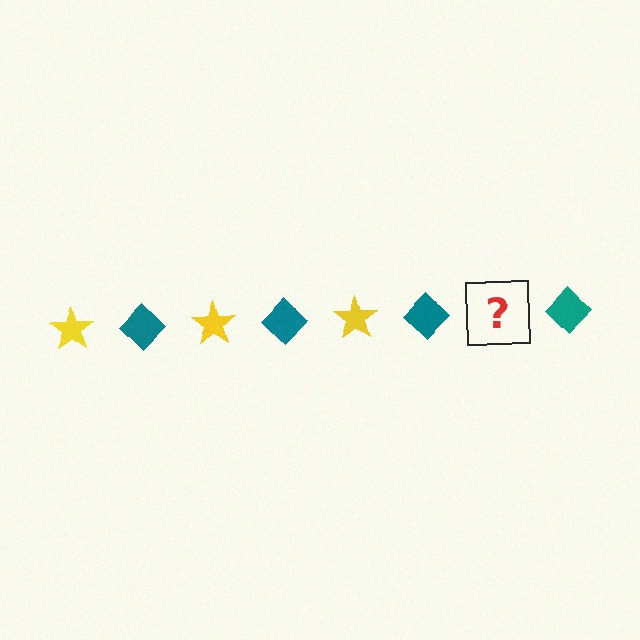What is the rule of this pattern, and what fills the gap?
The rule is that the pattern alternates between yellow star and teal diamond. The gap should be filled with a yellow star.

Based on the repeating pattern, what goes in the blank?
The blank should be a yellow star.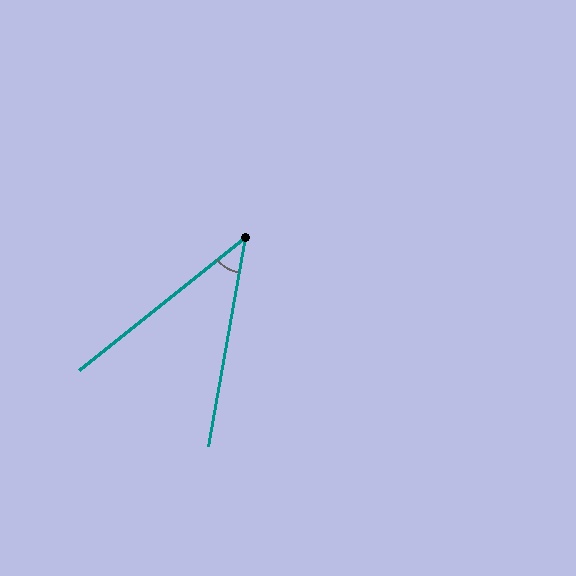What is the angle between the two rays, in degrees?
Approximately 41 degrees.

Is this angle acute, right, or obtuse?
It is acute.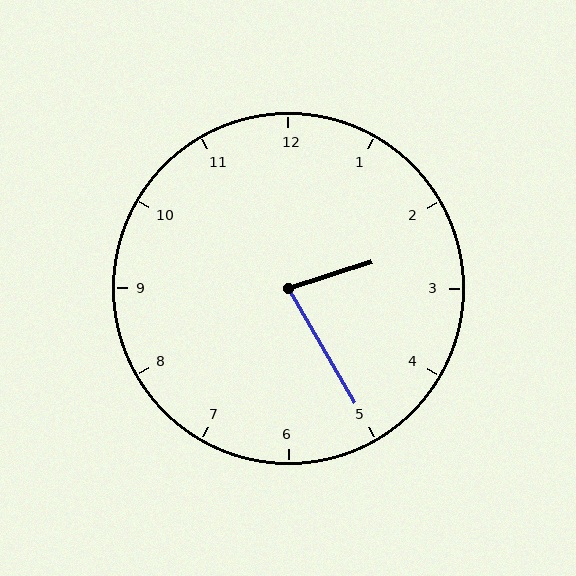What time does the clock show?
2:25.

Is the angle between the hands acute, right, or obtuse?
It is acute.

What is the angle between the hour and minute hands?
Approximately 78 degrees.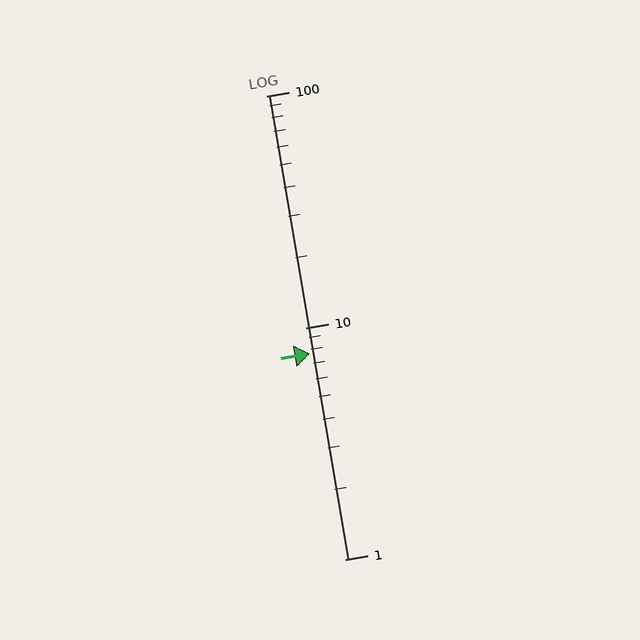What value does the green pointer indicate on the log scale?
The pointer indicates approximately 7.7.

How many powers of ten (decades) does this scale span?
The scale spans 2 decades, from 1 to 100.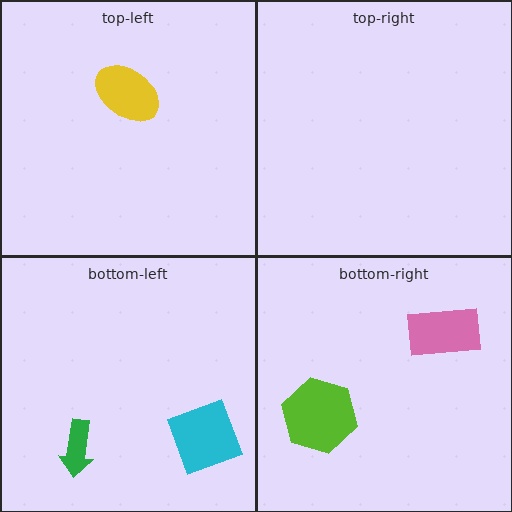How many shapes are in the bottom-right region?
2.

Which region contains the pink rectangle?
The bottom-right region.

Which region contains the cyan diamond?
The bottom-left region.